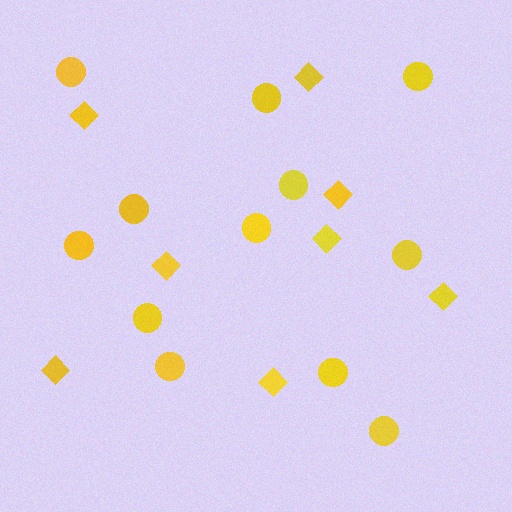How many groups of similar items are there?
There are 2 groups: one group of circles (12) and one group of diamonds (8).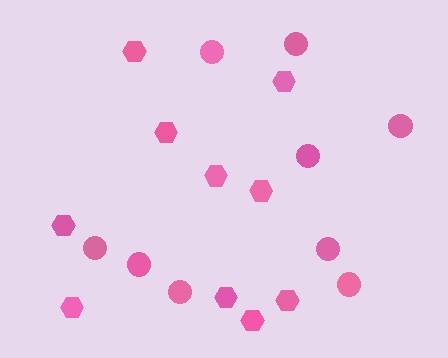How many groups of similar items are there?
There are 2 groups: one group of circles (9) and one group of hexagons (10).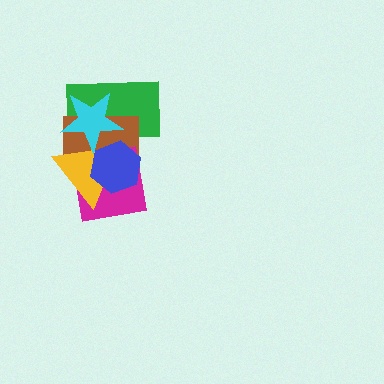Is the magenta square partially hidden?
Yes, it is partially covered by another shape.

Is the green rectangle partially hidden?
Yes, it is partially covered by another shape.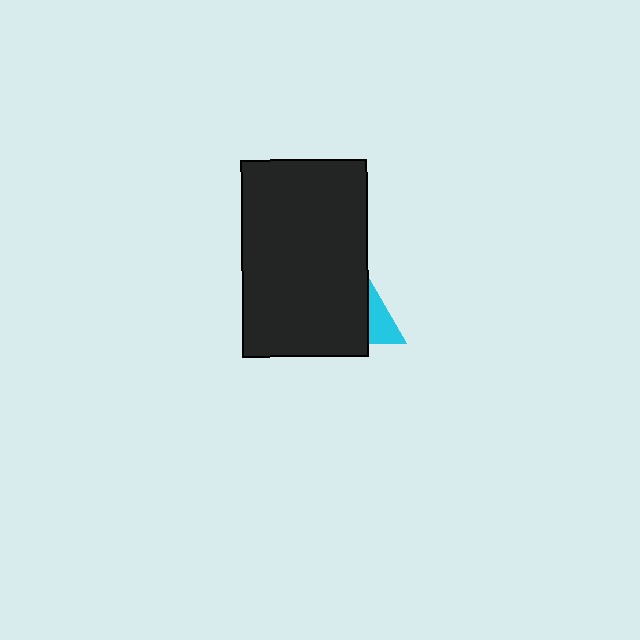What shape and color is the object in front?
The object in front is a black rectangle.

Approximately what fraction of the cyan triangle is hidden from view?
Roughly 70% of the cyan triangle is hidden behind the black rectangle.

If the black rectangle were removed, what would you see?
You would see the complete cyan triangle.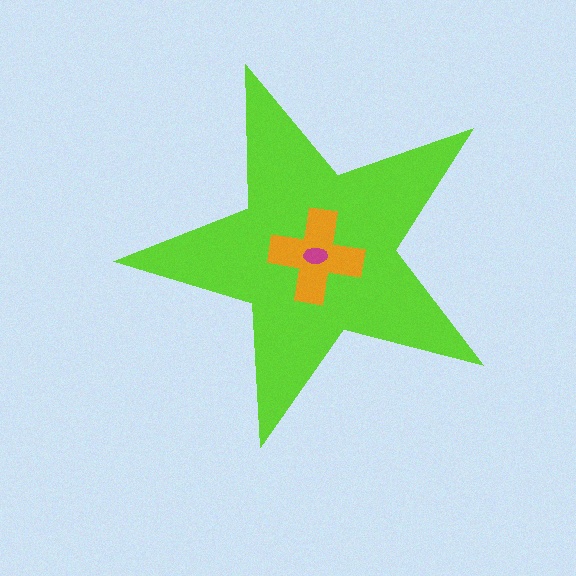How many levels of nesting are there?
3.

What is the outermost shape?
The lime star.